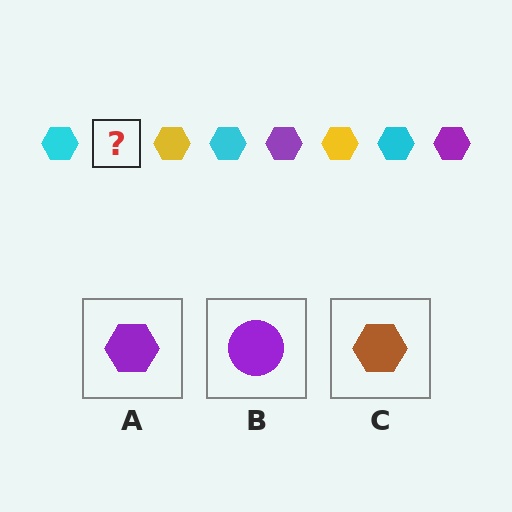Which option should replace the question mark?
Option A.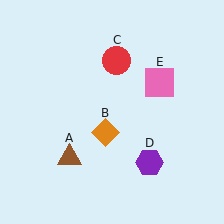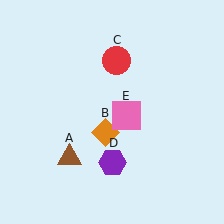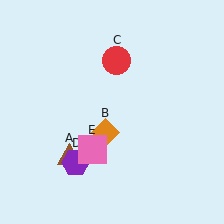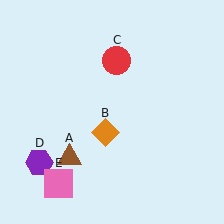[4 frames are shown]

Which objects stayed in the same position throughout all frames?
Brown triangle (object A) and orange diamond (object B) and red circle (object C) remained stationary.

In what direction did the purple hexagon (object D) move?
The purple hexagon (object D) moved left.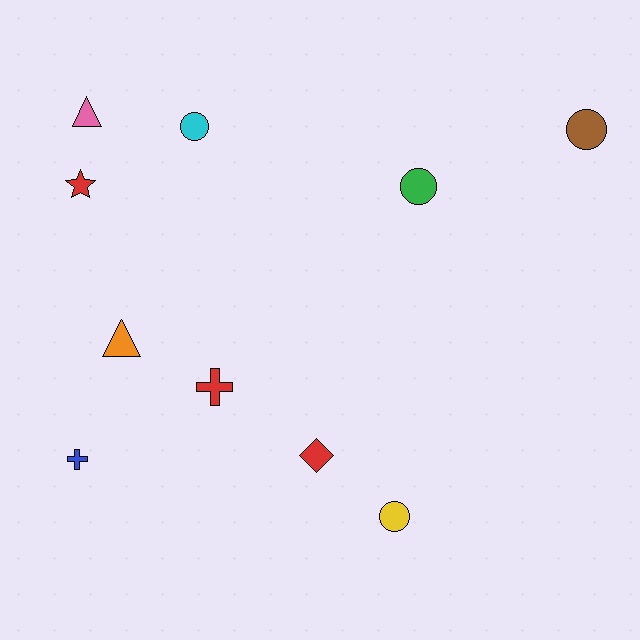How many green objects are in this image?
There is 1 green object.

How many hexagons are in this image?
There are no hexagons.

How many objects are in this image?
There are 10 objects.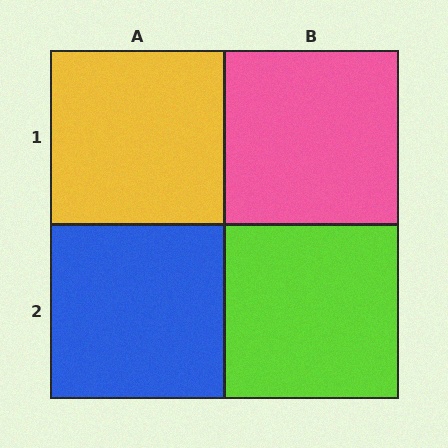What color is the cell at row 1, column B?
Pink.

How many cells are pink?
1 cell is pink.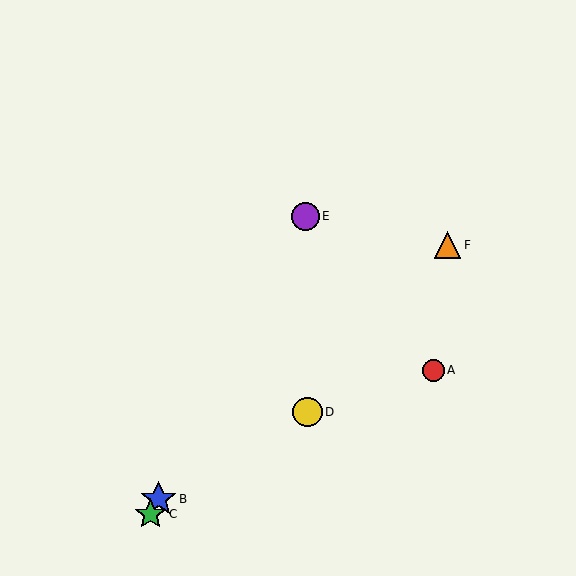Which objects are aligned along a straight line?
Objects B, C, E are aligned along a straight line.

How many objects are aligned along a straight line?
3 objects (B, C, E) are aligned along a straight line.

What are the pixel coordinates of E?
Object E is at (305, 216).